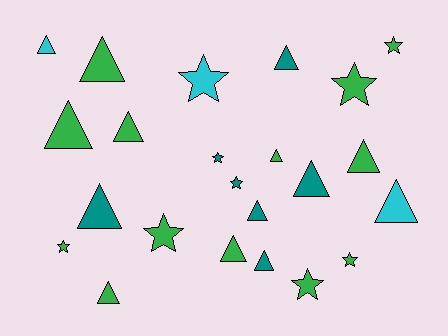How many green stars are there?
There are 6 green stars.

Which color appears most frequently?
Green, with 13 objects.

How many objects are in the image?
There are 23 objects.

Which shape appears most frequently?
Triangle, with 14 objects.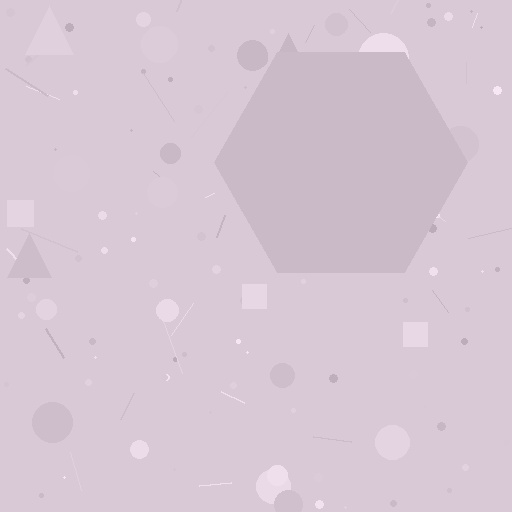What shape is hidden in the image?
A hexagon is hidden in the image.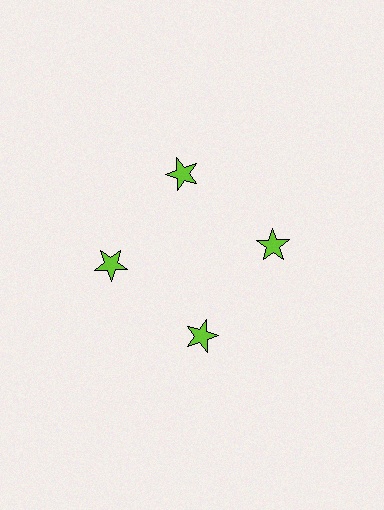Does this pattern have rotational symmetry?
Yes, this pattern has 4-fold rotational symmetry. It looks the same after rotating 90 degrees around the center.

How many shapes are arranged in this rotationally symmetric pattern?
There are 4 shapes, arranged in 4 groups of 1.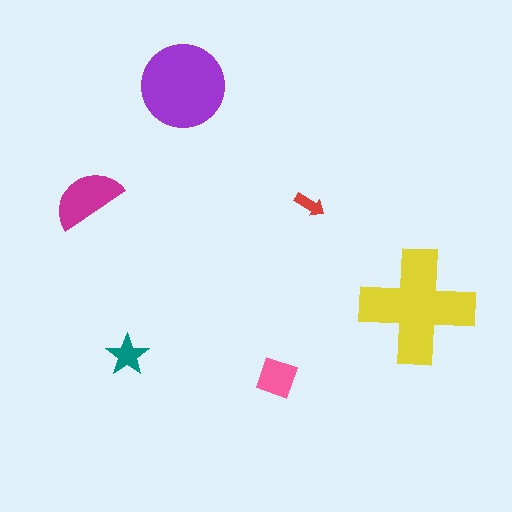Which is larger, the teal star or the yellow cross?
The yellow cross.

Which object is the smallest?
The red arrow.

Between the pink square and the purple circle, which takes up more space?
The purple circle.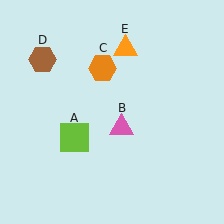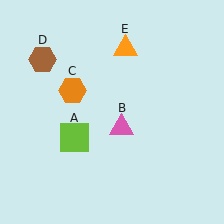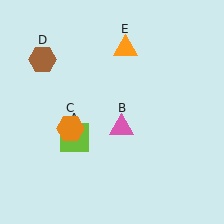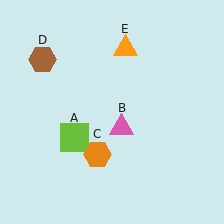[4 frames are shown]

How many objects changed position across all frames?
1 object changed position: orange hexagon (object C).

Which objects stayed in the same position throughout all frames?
Lime square (object A) and pink triangle (object B) and brown hexagon (object D) and orange triangle (object E) remained stationary.